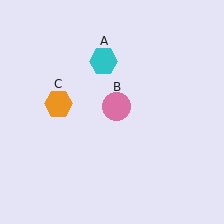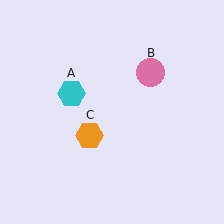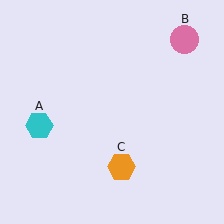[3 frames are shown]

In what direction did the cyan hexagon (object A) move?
The cyan hexagon (object A) moved down and to the left.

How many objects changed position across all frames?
3 objects changed position: cyan hexagon (object A), pink circle (object B), orange hexagon (object C).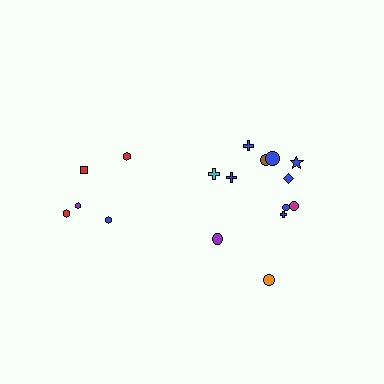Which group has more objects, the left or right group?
The right group.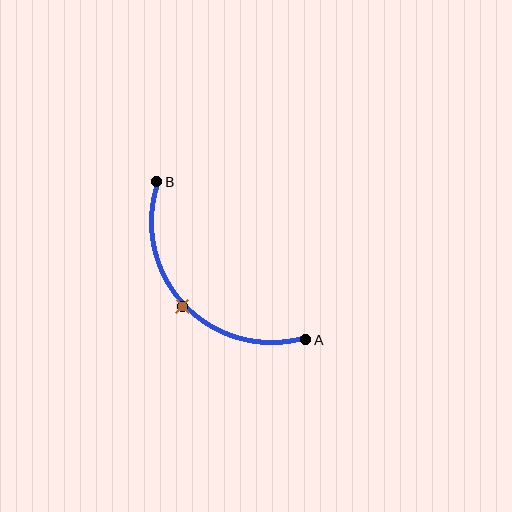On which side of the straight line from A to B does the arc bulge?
The arc bulges below and to the left of the straight line connecting A and B.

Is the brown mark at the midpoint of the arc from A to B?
Yes. The brown mark lies on the arc at equal arc-length from both A and B — it is the arc midpoint.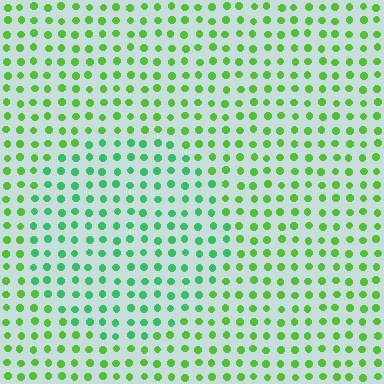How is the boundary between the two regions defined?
The boundary is defined purely by a slight shift in hue (about 32 degrees). Spacing, size, and orientation are identical on both sides.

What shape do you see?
I see a circle.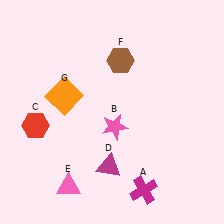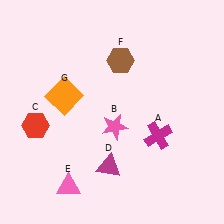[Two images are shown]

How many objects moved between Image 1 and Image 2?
1 object moved between the two images.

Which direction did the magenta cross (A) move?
The magenta cross (A) moved up.